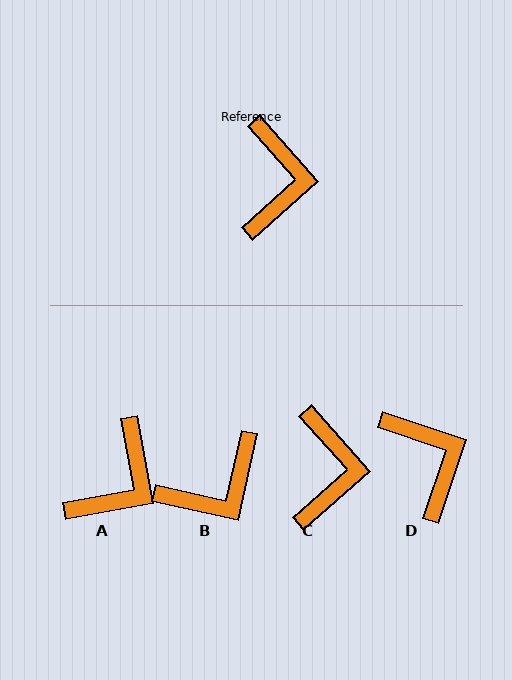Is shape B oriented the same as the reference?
No, it is off by about 54 degrees.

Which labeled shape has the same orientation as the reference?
C.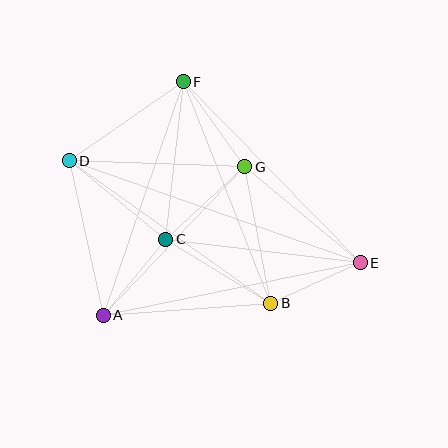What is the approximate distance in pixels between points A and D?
The distance between A and D is approximately 158 pixels.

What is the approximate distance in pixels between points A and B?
The distance between A and B is approximately 168 pixels.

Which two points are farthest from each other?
Points D and E are farthest from each other.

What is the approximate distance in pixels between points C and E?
The distance between C and E is approximately 196 pixels.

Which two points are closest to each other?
Points A and C are closest to each other.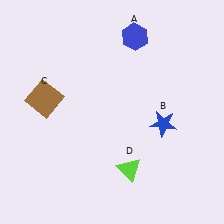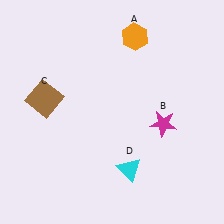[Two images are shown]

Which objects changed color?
A changed from blue to orange. B changed from blue to magenta. D changed from lime to cyan.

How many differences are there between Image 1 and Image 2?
There are 3 differences between the two images.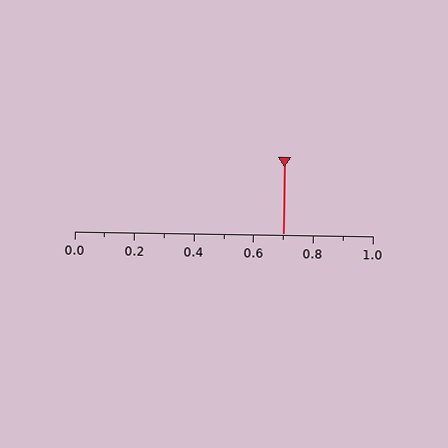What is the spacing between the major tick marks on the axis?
The major ticks are spaced 0.2 apart.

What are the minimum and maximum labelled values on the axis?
The axis runs from 0.0 to 1.0.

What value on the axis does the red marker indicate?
The marker indicates approximately 0.7.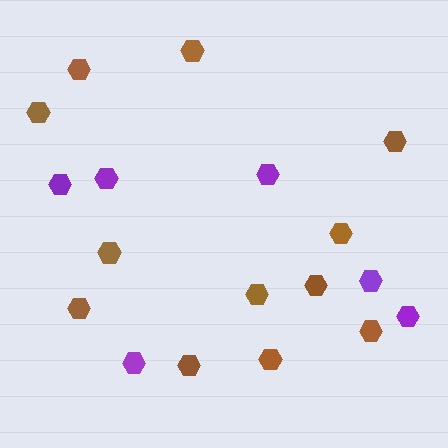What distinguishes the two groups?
There are 2 groups: one group of brown hexagons (12) and one group of purple hexagons (6).